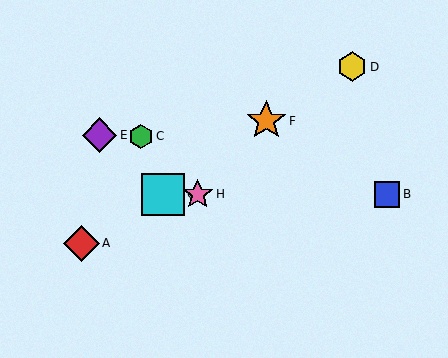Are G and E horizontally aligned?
No, G is at y≈195 and E is at y≈135.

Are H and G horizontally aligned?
Yes, both are at y≈195.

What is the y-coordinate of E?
Object E is at y≈135.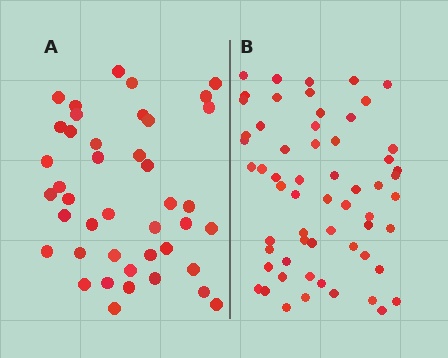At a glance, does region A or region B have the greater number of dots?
Region B (the right region) has more dots.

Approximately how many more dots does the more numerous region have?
Region B has approximately 20 more dots than region A.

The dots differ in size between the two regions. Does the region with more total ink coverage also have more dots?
No. Region A has more total ink coverage because its dots are larger, but region B actually contains more individual dots. Total area can be misleading — the number of items is what matters here.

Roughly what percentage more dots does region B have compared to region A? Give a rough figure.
About 45% more.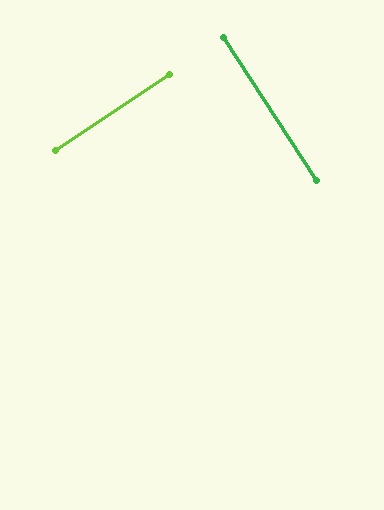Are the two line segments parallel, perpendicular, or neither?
Perpendicular — they meet at approximately 89°.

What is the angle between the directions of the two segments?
Approximately 89 degrees.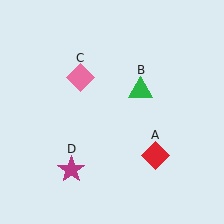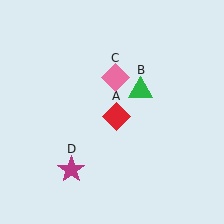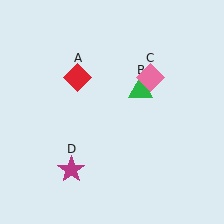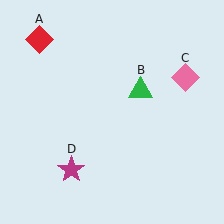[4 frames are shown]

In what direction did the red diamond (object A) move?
The red diamond (object A) moved up and to the left.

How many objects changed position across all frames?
2 objects changed position: red diamond (object A), pink diamond (object C).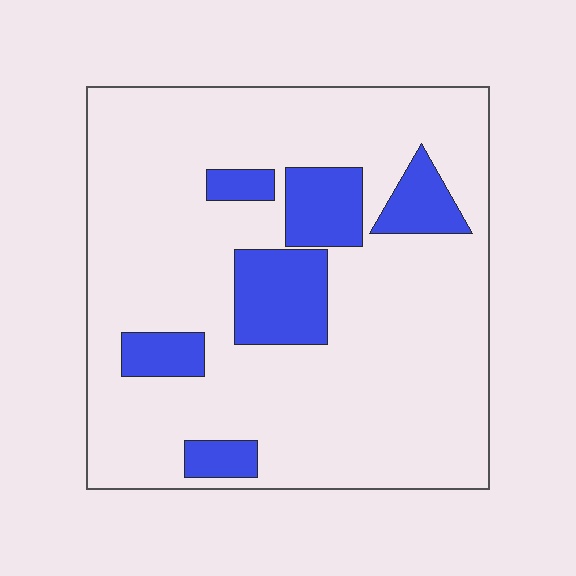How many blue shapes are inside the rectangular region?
6.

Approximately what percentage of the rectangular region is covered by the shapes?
Approximately 20%.